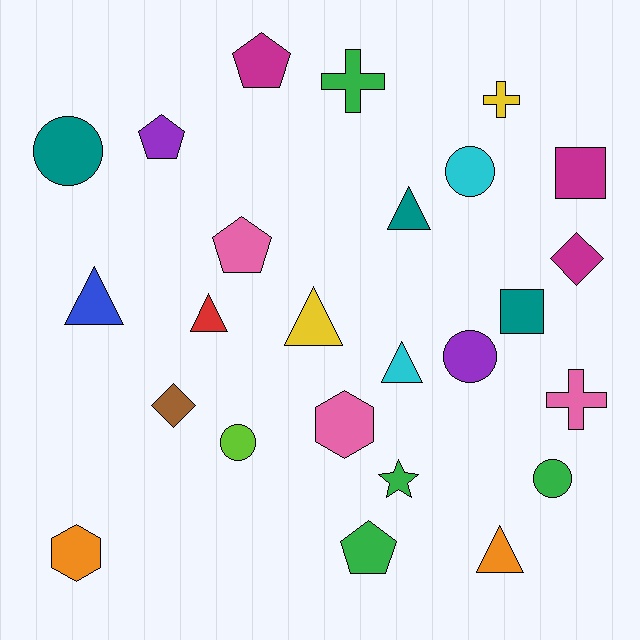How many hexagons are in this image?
There are 2 hexagons.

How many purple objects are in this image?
There are 2 purple objects.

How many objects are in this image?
There are 25 objects.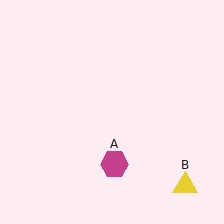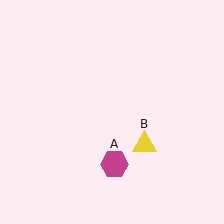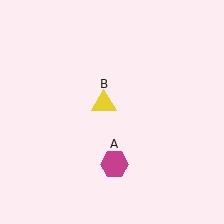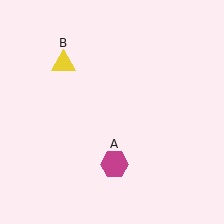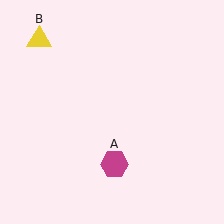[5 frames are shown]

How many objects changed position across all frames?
1 object changed position: yellow triangle (object B).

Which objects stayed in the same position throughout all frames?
Magenta hexagon (object A) remained stationary.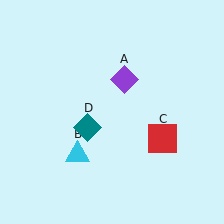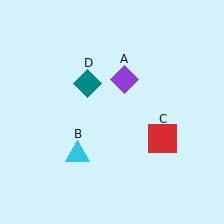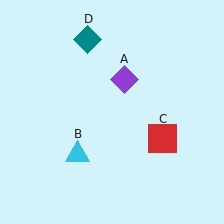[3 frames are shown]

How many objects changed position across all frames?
1 object changed position: teal diamond (object D).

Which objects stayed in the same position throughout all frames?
Purple diamond (object A) and cyan triangle (object B) and red square (object C) remained stationary.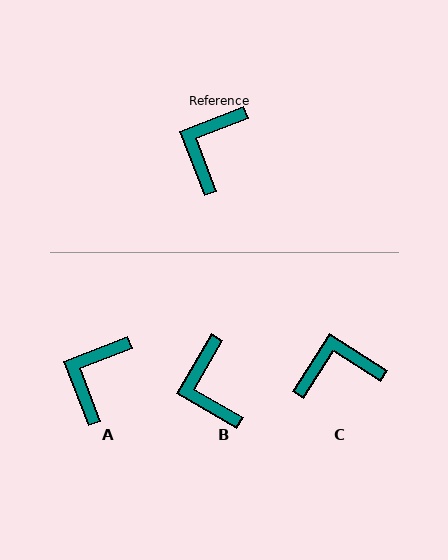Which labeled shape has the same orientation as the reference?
A.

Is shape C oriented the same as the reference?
No, it is off by about 53 degrees.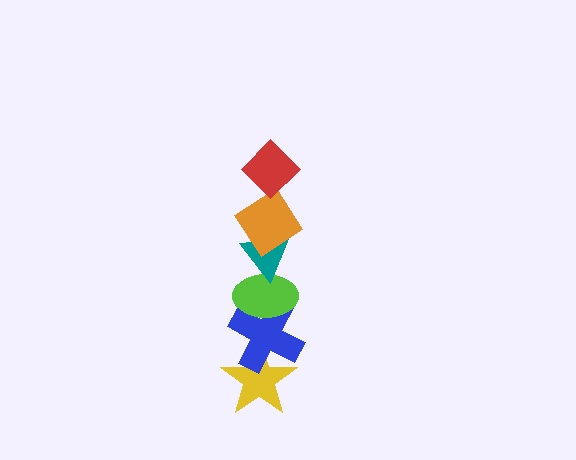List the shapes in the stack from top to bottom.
From top to bottom: the red diamond, the orange diamond, the teal triangle, the lime ellipse, the blue cross, the yellow star.